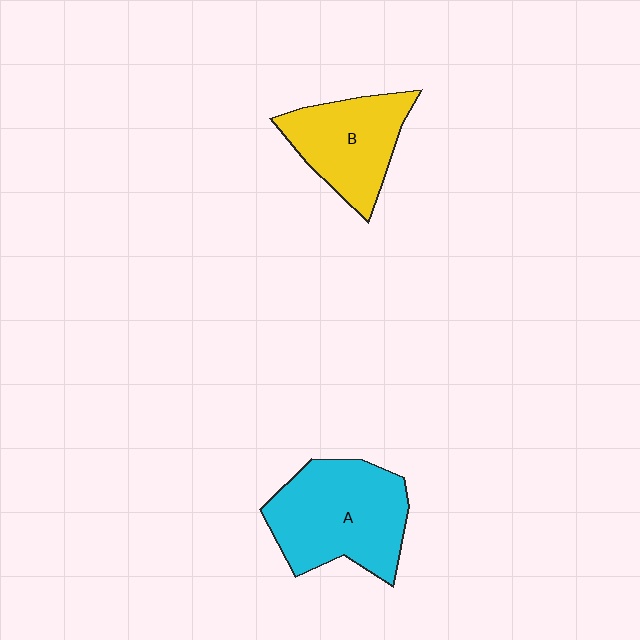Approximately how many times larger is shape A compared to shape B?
Approximately 1.4 times.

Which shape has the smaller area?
Shape B (yellow).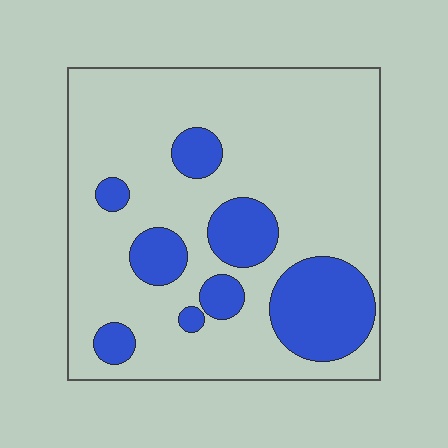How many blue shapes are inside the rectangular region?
8.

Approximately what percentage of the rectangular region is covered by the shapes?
Approximately 25%.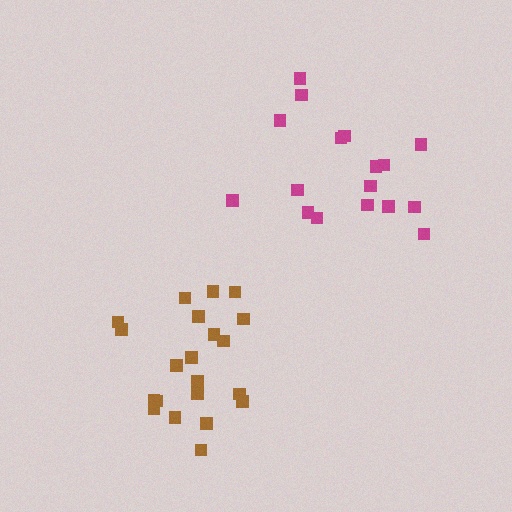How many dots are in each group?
Group 1: 17 dots, Group 2: 21 dots (38 total).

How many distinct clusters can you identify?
There are 2 distinct clusters.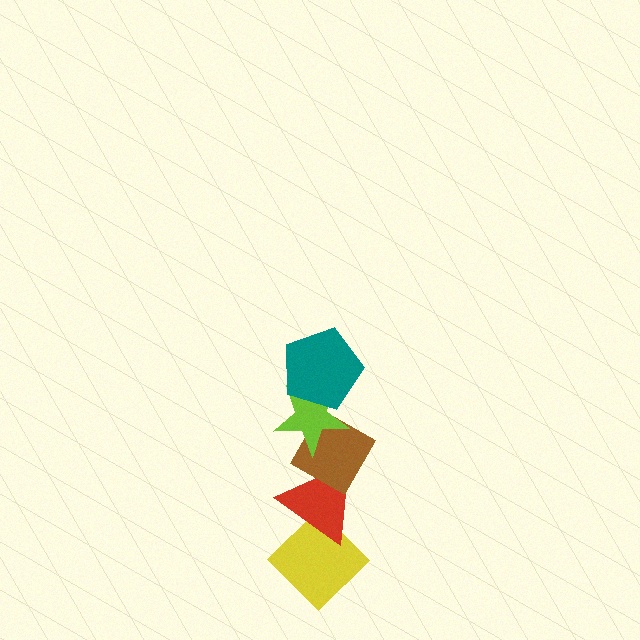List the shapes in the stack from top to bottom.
From top to bottom: the teal pentagon, the lime star, the brown diamond, the red triangle, the yellow diamond.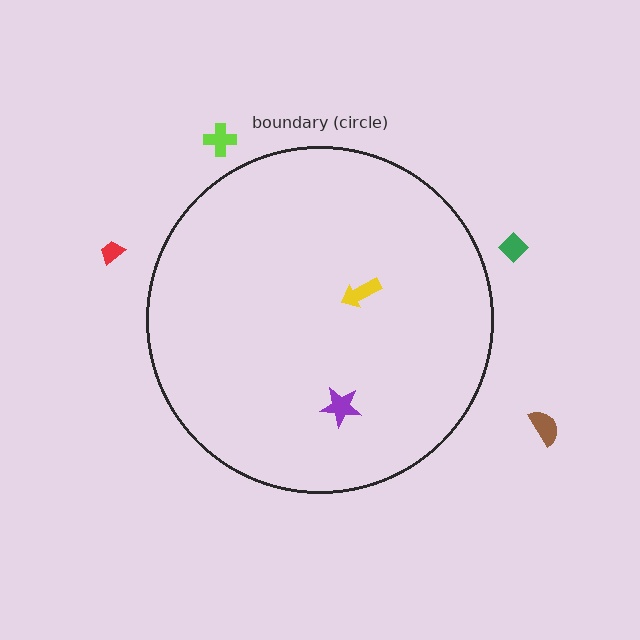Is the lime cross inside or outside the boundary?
Outside.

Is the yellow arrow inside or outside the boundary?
Inside.